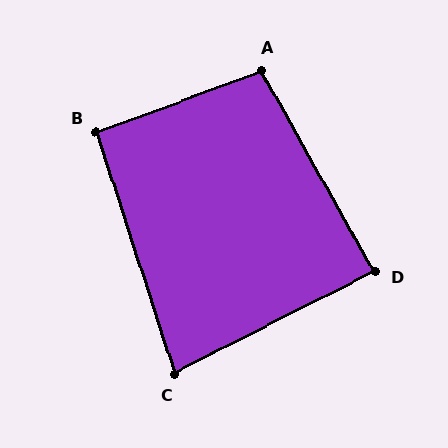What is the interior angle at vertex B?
Approximately 92 degrees (approximately right).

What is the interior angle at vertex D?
Approximately 88 degrees (approximately right).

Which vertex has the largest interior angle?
A, at approximately 99 degrees.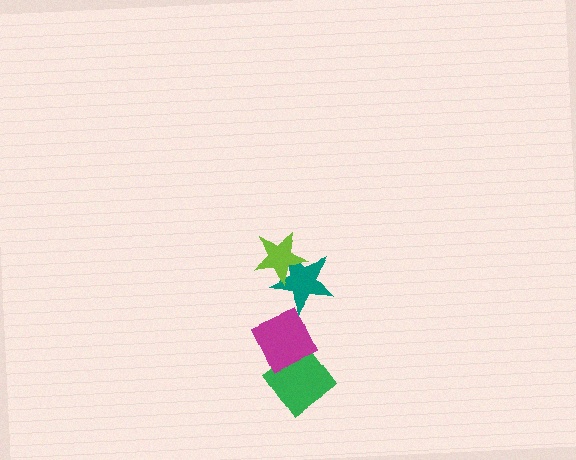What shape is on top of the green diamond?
The magenta diamond is on top of the green diamond.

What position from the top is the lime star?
The lime star is 1st from the top.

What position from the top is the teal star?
The teal star is 2nd from the top.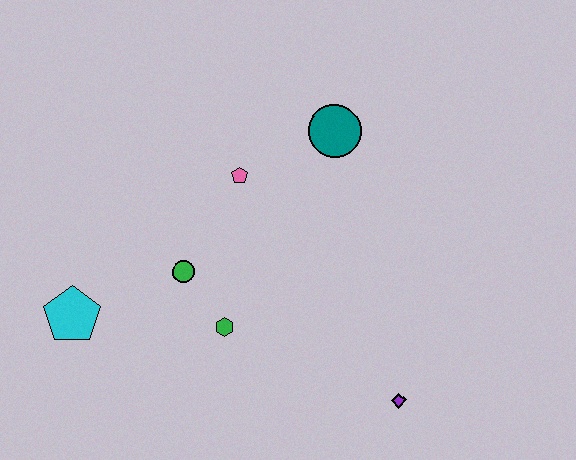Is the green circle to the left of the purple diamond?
Yes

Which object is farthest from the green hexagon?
The teal circle is farthest from the green hexagon.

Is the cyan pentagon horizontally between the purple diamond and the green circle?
No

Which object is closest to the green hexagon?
The green circle is closest to the green hexagon.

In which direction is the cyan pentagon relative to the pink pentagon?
The cyan pentagon is to the left of the pink pentagon.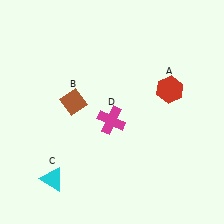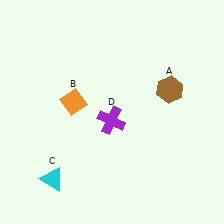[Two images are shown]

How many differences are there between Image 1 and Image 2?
There are 3 differences between the two images.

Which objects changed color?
A changed from red to brown. B changed from brown to orange. D changed from magenta to purple.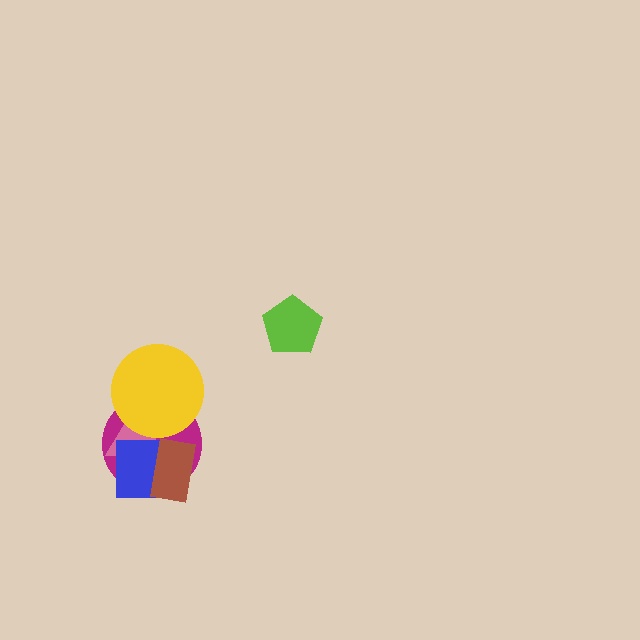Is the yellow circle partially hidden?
No, no other shape covers it.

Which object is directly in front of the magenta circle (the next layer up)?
The pink triangle is directly in front of the magenta circle.